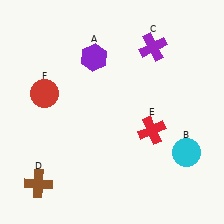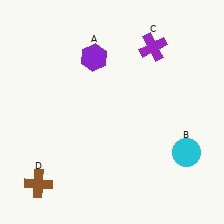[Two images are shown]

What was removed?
The red cross (E), the red circle (F) were removed in Image 2.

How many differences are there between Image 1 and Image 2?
There are 2 differences between the two images.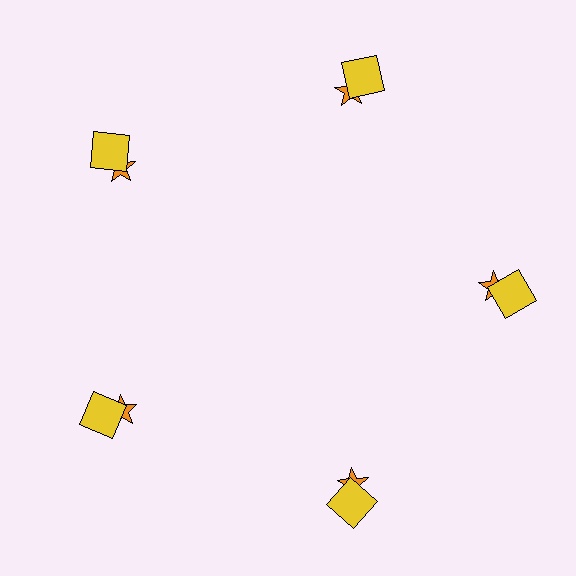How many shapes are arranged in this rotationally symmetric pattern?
There are 10 shapes, arranged in 5 groups of 2.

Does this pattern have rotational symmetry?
Yes, this pattern has 5-fold rotational symmetry. It looks the same after rotating 72 degrees around the center.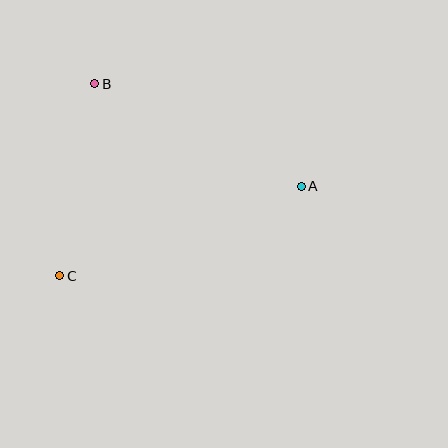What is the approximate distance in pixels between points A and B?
The distance between A and B is approximately 230 pixels.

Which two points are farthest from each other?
Points A and C are farthest from each other.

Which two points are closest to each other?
Points B and C are closest to each other.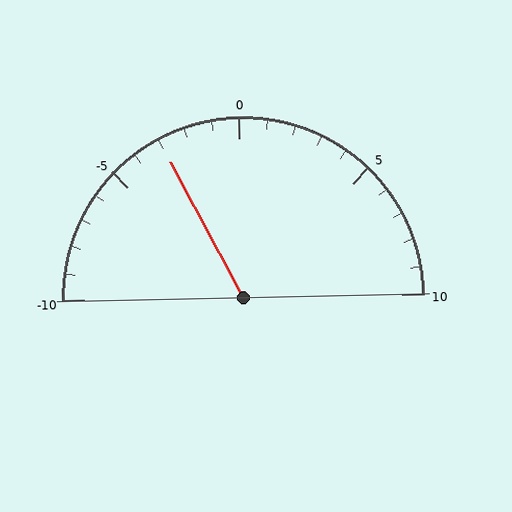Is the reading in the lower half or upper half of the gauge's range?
The reading is in the lower half of the range (-10 to 10).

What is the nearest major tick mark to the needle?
The nearest major tick mark is -5.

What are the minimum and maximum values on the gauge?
The gauge ranges from -10 to 10.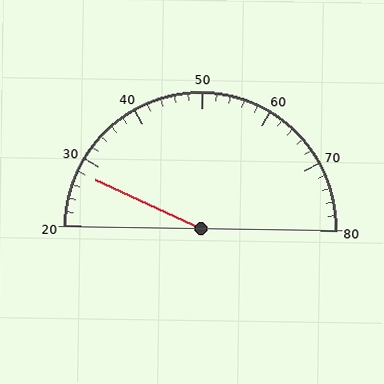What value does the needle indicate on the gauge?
The needle indicates approximately 28.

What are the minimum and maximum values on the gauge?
The gauge ranges from 20 to 80.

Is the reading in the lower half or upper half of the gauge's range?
The reading is in the lower half of the range (20 to 80).